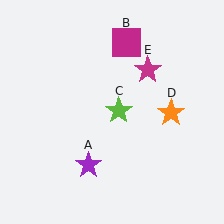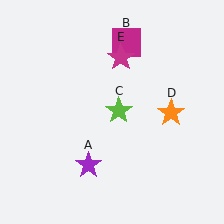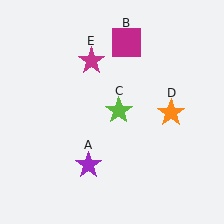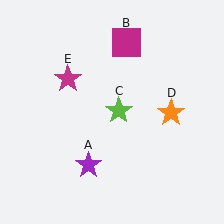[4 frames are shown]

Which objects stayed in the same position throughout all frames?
Purple star (object A) and magenta square (object B) and lime star (object C) and orange star (object D) remained stationary.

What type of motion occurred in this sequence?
The magenta star (object E) rotated counterclockwise around the center of the scene.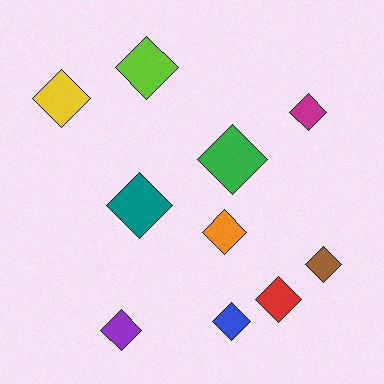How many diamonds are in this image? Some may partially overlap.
There are 10 diamonds.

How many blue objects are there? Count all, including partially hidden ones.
There is 1 blue object.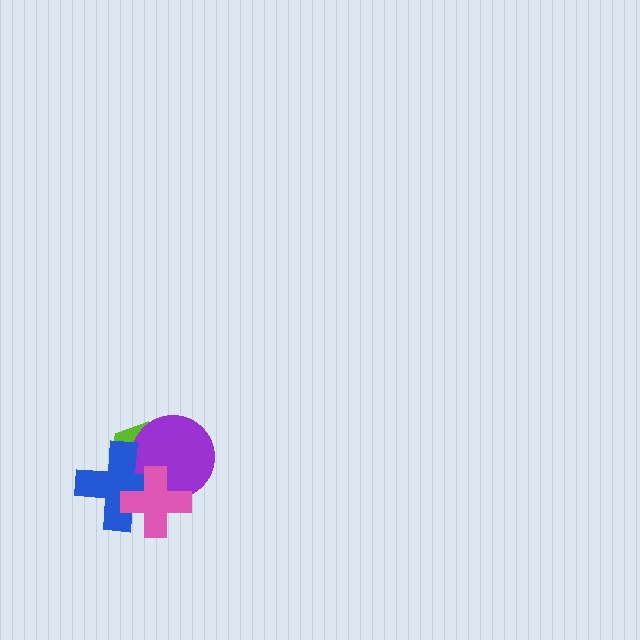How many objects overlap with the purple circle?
3 objects overlap with the purple circle.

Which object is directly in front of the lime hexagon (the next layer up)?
The purple circle is directly in front of the lime hexagon.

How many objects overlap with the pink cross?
3 objects overlap with the pink cross.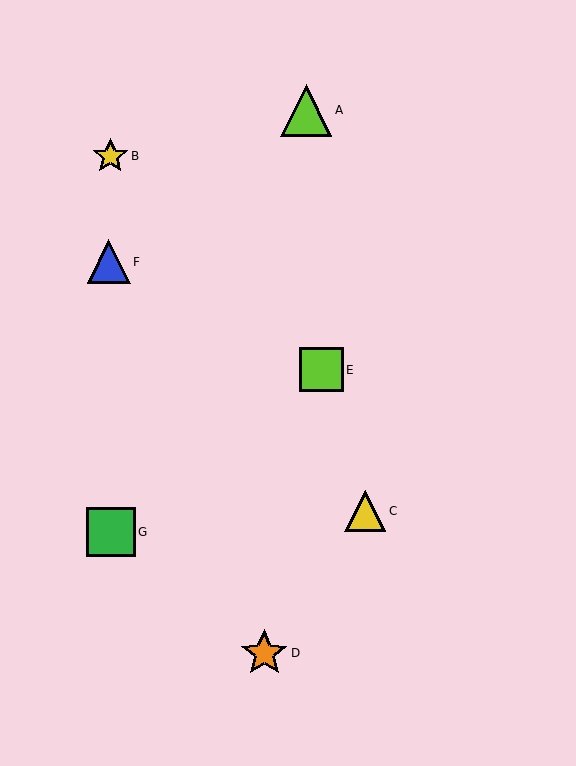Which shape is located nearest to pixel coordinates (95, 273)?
The blue triangle (labeled F) at (109, 262) is nearest to that location.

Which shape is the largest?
The lime triangle (labeled A) is the largest.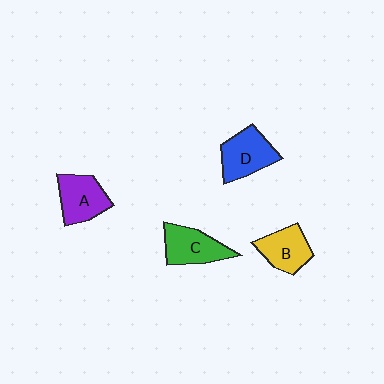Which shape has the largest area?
Shape D (blue).